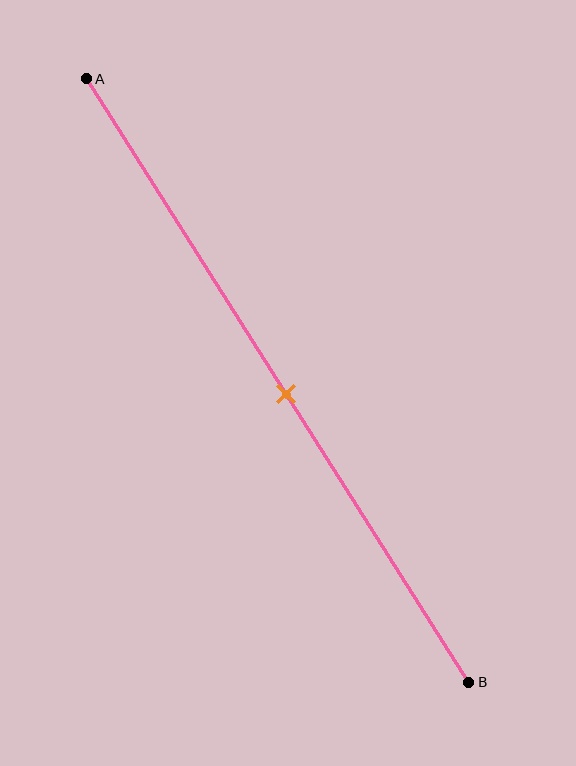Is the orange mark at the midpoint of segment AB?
Yes, the mark is approximately at the midpoint.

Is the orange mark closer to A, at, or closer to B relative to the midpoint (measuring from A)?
The orange mark is approximately at the midpoint of segment AB.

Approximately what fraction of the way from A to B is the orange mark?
The orange mark is approximately 50% of the way from A to B.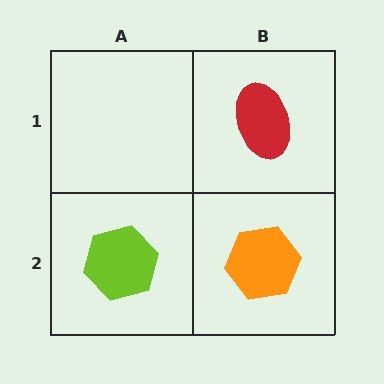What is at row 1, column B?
A red ellipse.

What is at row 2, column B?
An orange hexagon.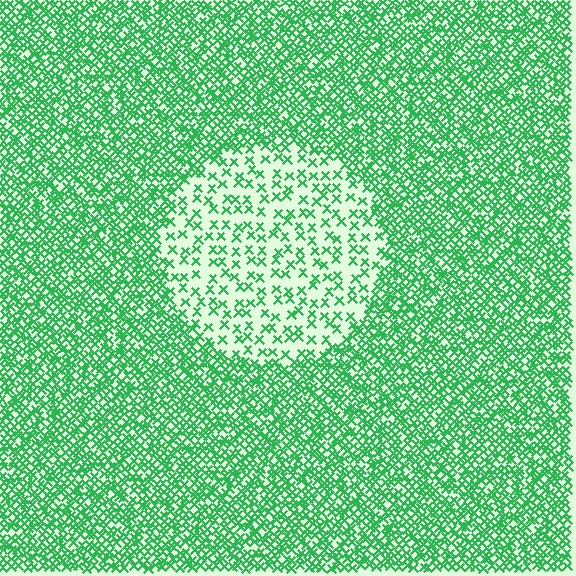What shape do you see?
I see a circle.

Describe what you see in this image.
The image contains small green elements arranged at two different densities. A circle-shaped region is visible where the elements are less densely packed than the surrounding area.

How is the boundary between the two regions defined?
The boundary is defined by a change in element density (approximately 2.8x ratio). All elements are the same color, size, and shape.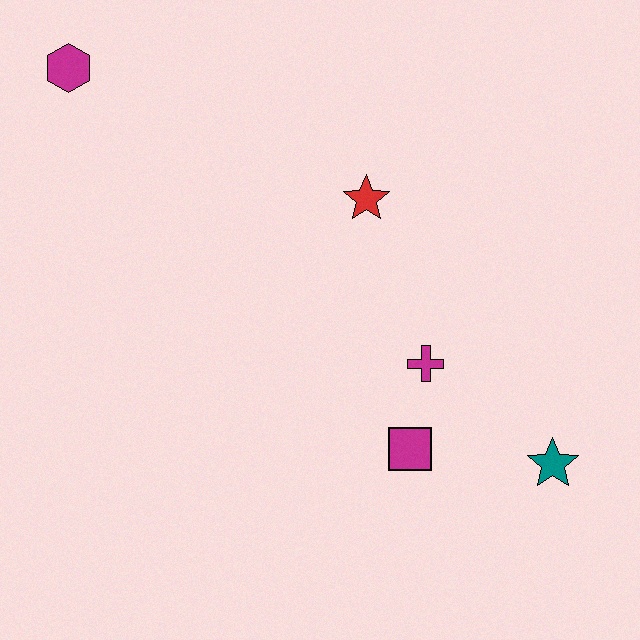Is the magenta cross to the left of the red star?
No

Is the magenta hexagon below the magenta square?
No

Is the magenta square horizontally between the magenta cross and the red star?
Yes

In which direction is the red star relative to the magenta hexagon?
The red star is to the right of the magenta hexagon.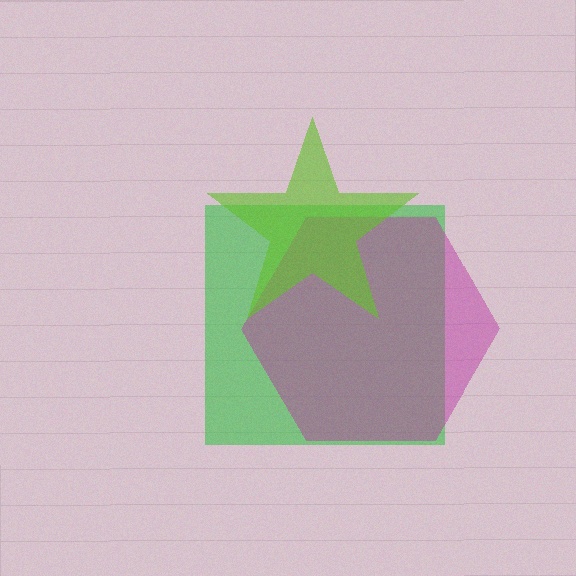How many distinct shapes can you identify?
There are 3 distinct shapes: a green square, a magenta hexagon, a lime star.